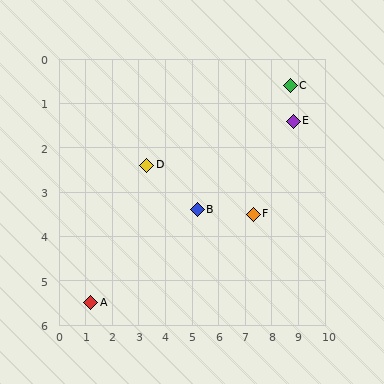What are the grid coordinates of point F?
Point F is at approximately (7.3, 3.5).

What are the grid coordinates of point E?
Point E is at approximately (8.8, 1.4).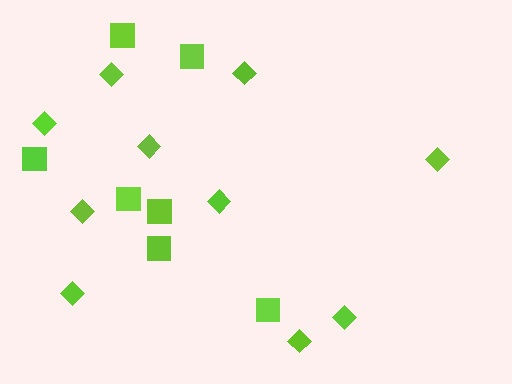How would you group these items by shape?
There are 2 groups: one group of diamonds (10) and one group of squares (7).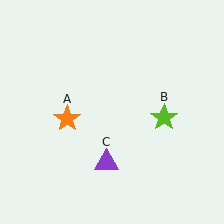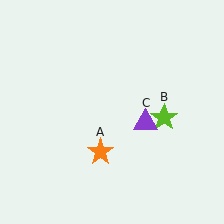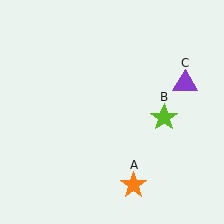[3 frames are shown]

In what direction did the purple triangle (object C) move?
The purple triangle (object C) moved up and to the right.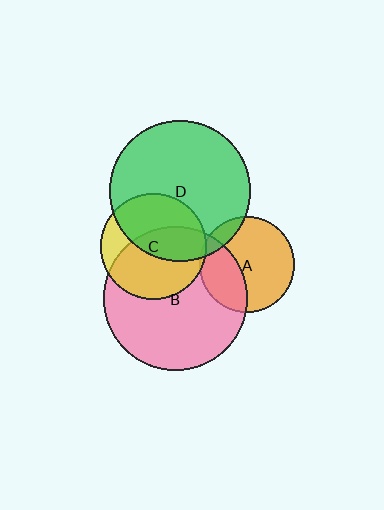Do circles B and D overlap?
Yes.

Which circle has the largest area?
Circle B (pink).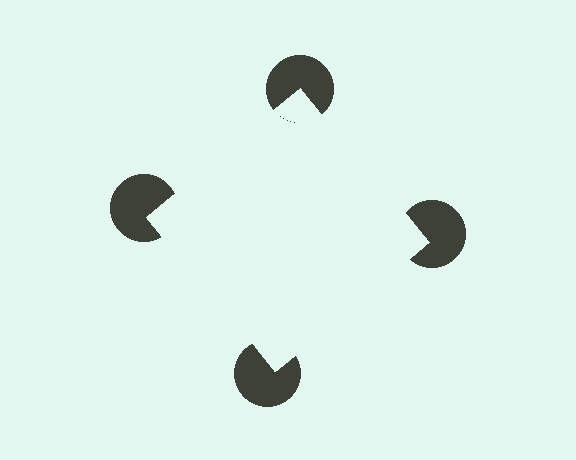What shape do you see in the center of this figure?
An illusory square — its edges are inferred from the aligned wedge cuts in the pac-man discs, not physically drawn.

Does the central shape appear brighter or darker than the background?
It typically appears slightly brighter than the background, even though no actual brightness change is drawn.